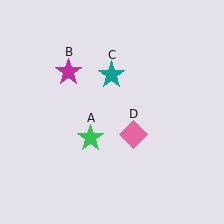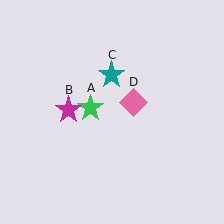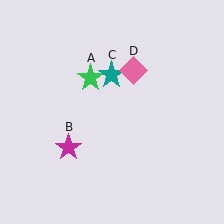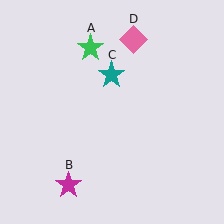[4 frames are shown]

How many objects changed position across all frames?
3 objects changed position: green star (object A), magenta star (object B), pink diamond (object D).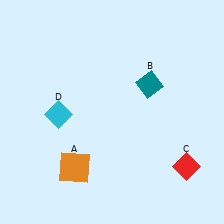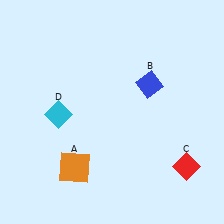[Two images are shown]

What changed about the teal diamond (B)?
In Image 1, B is teal. In Image 2, it changed to blue.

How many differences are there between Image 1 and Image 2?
There is 1 difference between the two images.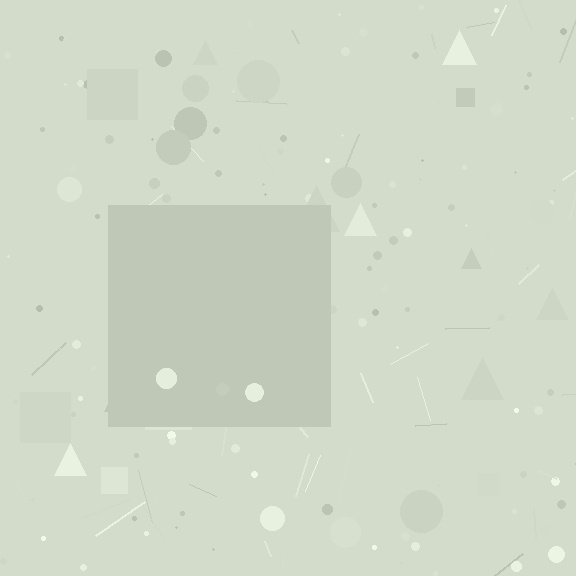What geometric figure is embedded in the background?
A square is embedded in the background.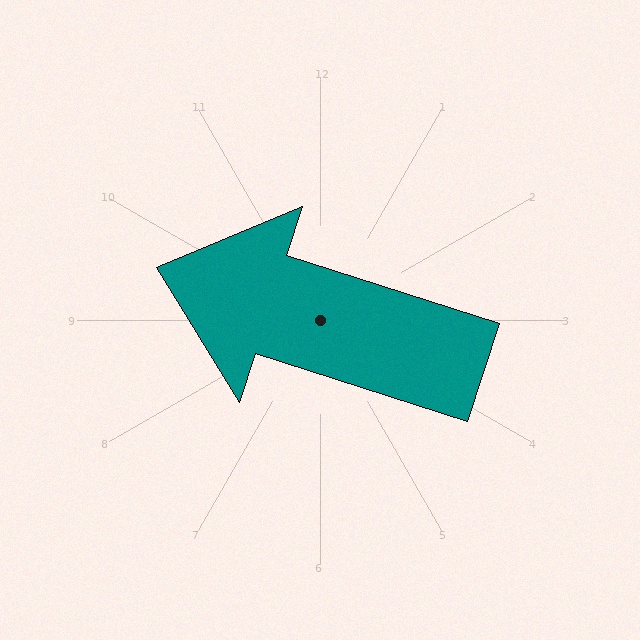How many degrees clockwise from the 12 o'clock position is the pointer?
Approximately 288 degrees.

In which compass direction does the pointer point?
West.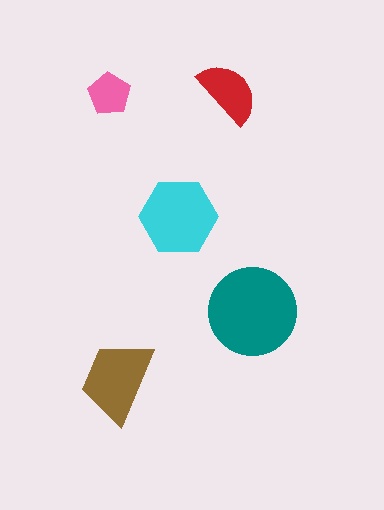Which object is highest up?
The red semicircle is topmost.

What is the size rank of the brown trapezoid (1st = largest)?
3rd.